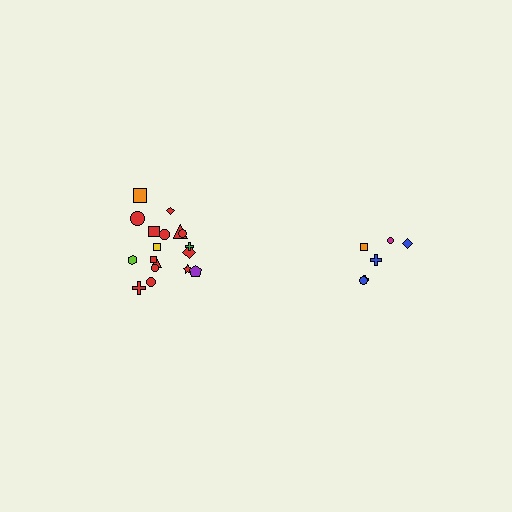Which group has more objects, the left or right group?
The left group.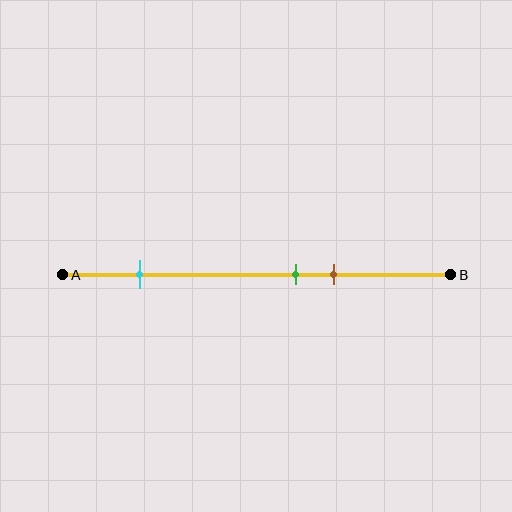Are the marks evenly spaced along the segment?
No, the marks are not evenly spaced.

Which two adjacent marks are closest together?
The green and brown marks are the closest adjacent pair.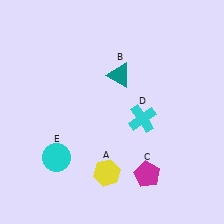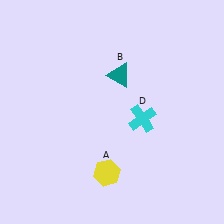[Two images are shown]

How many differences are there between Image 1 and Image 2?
There are 2 differences between the two images.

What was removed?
The magenta pentagon (C), the cyan circle (E) were removed in Image 2.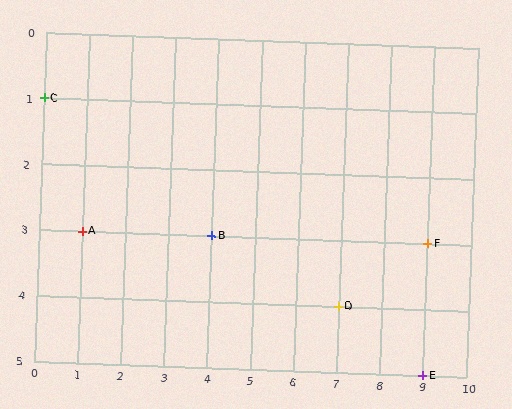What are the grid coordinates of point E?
Point E is at grid coordinates (9, 5).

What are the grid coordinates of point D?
Point D is at grid coordinates (7, 4).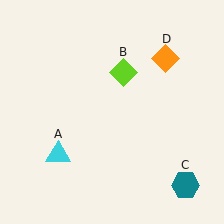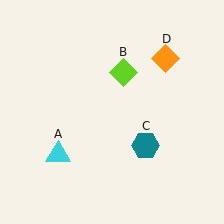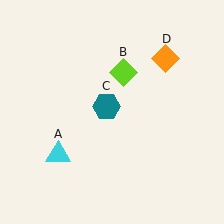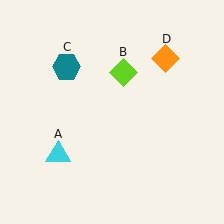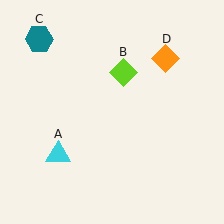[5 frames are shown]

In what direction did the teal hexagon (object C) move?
The teal hexagon (object C) moved up and to the left.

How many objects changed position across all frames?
1 object changed position: teal hexagon (object C).